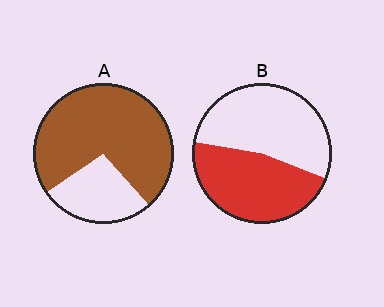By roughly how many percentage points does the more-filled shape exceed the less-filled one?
By roughly 25 percentage points (A over B).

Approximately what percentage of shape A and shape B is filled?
A is approximately 75% and B is approximately 45%.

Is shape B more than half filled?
Roughly half.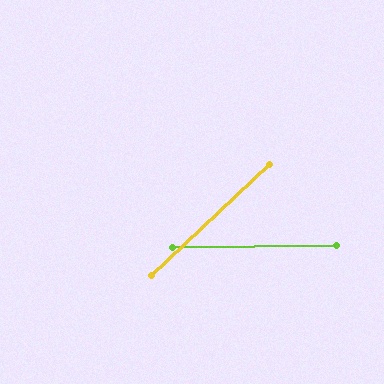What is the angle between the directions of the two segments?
Approximately 42 degrees.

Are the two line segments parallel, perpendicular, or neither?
Neither parallel nor perpendicular — they differ by about 42°.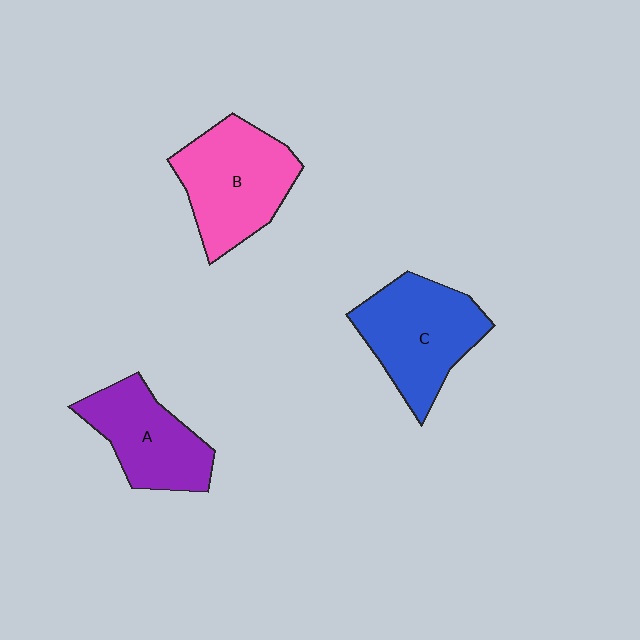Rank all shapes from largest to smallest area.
From largest to smallest: B (pink), C (blue), A (purple).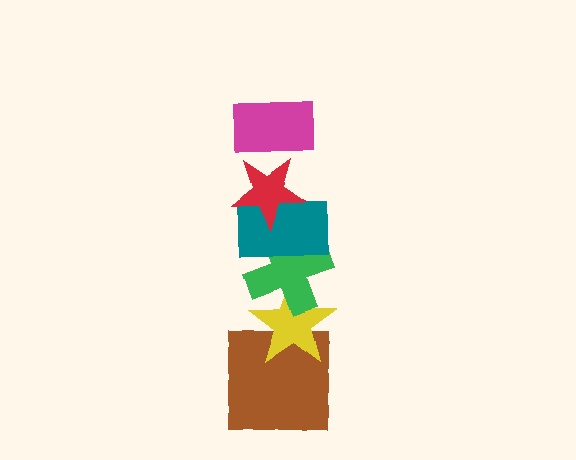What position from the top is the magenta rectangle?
The magenta rectangle is 1st from the top.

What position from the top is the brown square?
The brown square is 6th from the top.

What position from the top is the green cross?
The green cross is 4th from the top.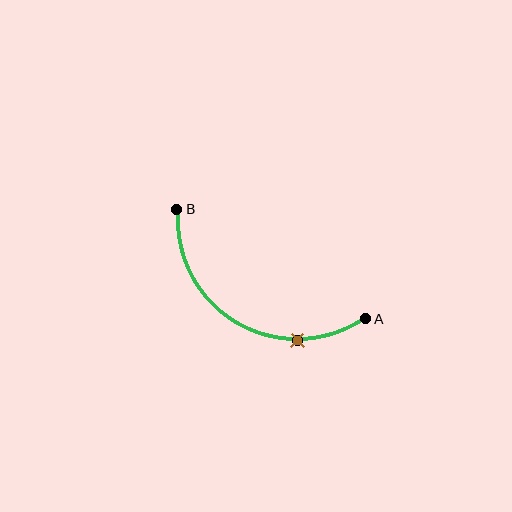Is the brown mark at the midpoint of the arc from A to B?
No. The brown mark lies on the arc but is closer to endpoint A. The arc midpoint would be at the point on the curve equidistant along the arc from both A and B.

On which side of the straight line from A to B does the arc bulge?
The arc bulges below the straight line connecting A and B.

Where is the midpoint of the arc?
The arc midpoint is the point on the curve farthest from the straight line joining A and B. It sits below that line.